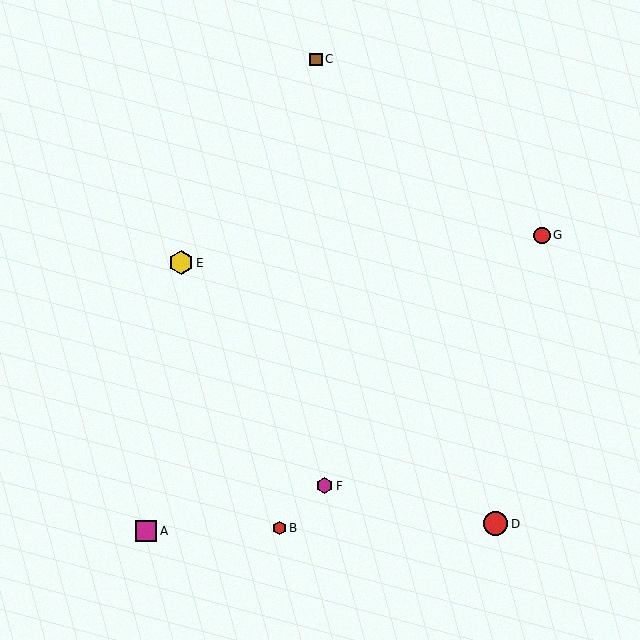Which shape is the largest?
The red circle (labeled D) is the largest.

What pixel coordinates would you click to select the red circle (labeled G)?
Click at (542, 235) to select the red circle G.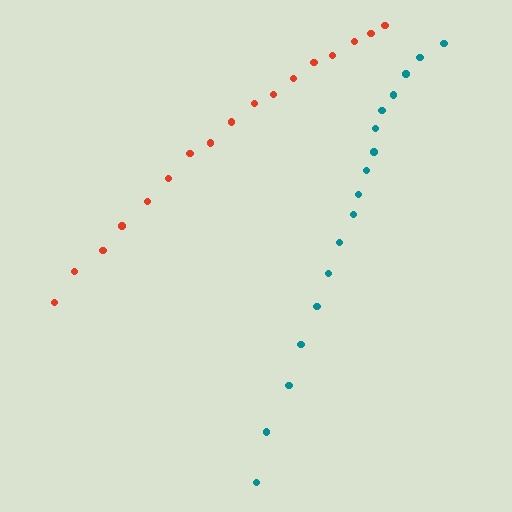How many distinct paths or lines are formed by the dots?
There are 2 distinct paths.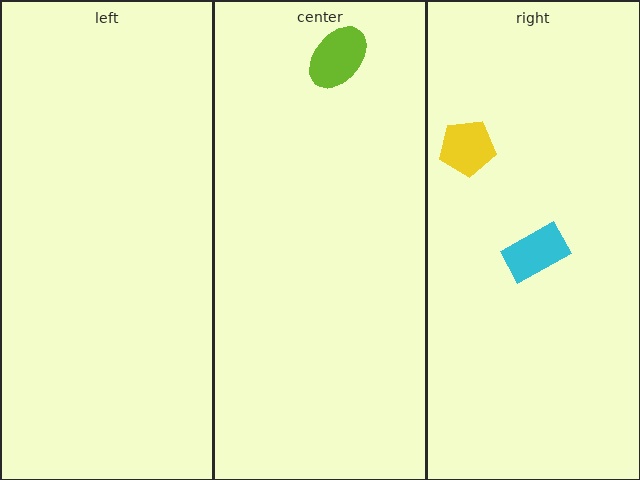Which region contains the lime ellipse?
The center region.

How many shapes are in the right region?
2.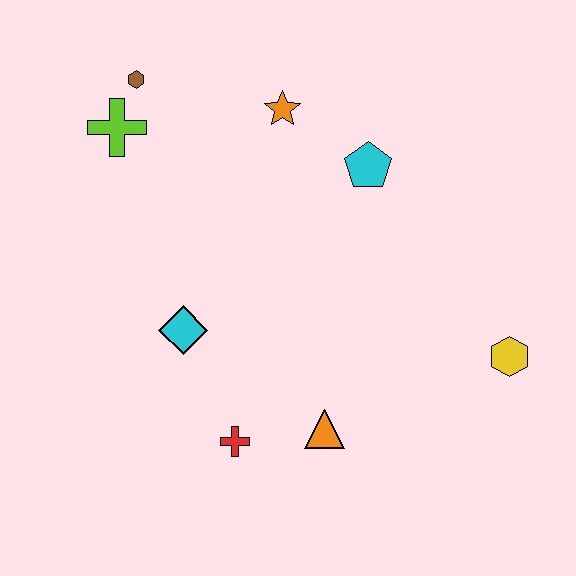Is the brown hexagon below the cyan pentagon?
No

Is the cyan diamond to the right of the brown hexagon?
Yes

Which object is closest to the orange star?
The cyan pentagon is closest to the orange star.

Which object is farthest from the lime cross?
The yellow hexagon is farthest from the lime cross.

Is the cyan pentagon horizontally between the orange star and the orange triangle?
No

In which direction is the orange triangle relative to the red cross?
The orange triangle is to the right of the red cross.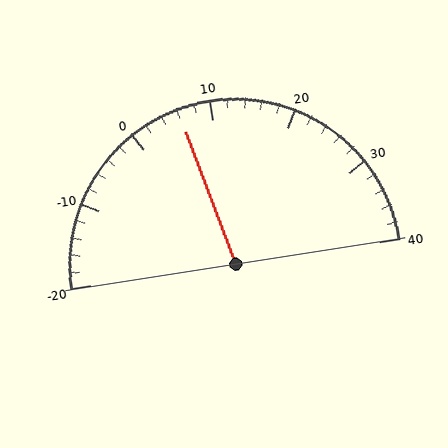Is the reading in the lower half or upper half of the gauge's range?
The reading is in the lower half of the range (-20 to 40).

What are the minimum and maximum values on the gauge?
The gauge ranges from -20 to 40.